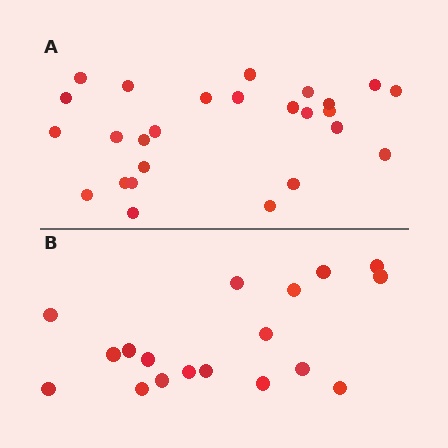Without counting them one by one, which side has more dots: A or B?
Region A (the top region) has more dots.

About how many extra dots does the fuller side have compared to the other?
Region A has roughly 8 or so more dots than region B.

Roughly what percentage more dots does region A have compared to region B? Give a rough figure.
About 45% more.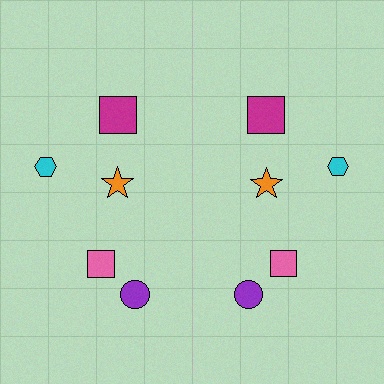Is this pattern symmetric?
Yes, this pattern has bilateral (reflection) symmetry.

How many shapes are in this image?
There are 10 shapes in this image.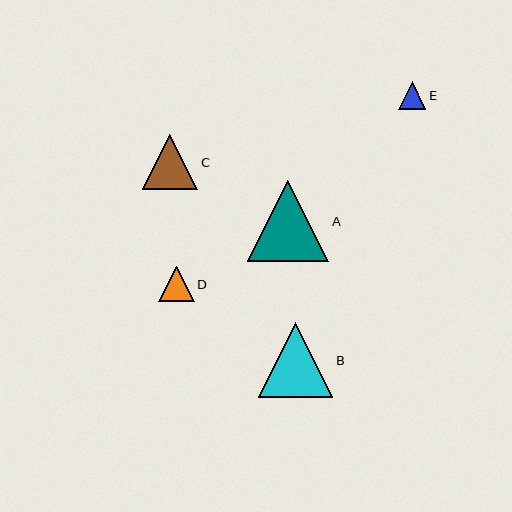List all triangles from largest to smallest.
From largest to smallest: A, B, C, D, E.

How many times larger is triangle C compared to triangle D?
Triangle C is approximately 1.5 times the size of triangle D.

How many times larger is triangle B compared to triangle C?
Triangle B is approximately 1.3 times the size of triangle C.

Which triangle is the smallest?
Triangle E is the smallest with a size of approximately 28 pixels.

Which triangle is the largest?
Triangle A is the largest with a size of approximately 82 pixels.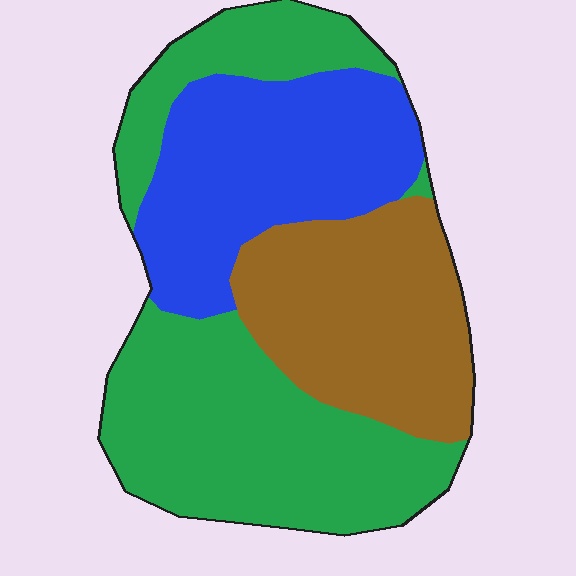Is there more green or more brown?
Green.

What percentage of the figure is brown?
Brown covers 27% of the figure.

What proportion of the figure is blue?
Blue takes up between a sixth and a third of the figure.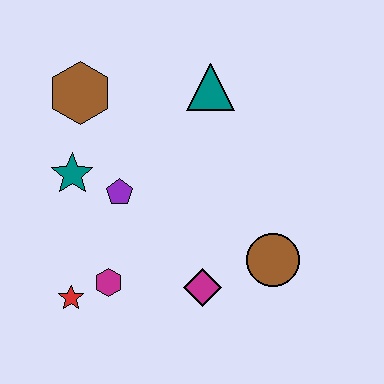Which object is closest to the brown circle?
The magenta diamond is closest to the brown circle.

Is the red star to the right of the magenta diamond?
No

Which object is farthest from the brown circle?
The brown hexagon is farthest from the brown circle.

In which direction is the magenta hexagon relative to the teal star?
The magenta hexagon is below the teal star.